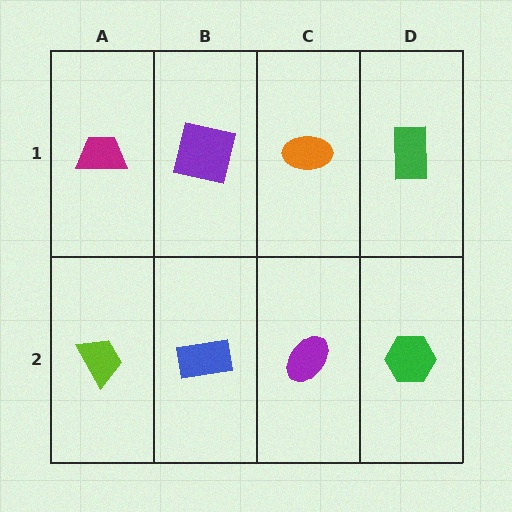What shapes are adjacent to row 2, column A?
A magenta trapezoid (row 1, column A), a blue rectangle (row 2, column B).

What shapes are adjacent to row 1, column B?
A blue rectangle (row 2, column B), a magenta trapezoid (row 1, column A), an orange ellipse (row 1, column C).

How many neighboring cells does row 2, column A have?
2.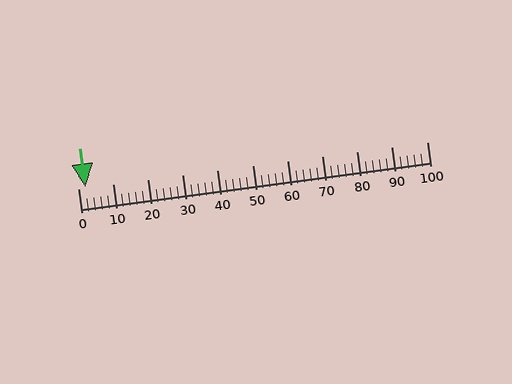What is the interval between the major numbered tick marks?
The major tick marks are spaced 10 units apart.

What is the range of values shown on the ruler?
The ruler shows values from 0 to 100.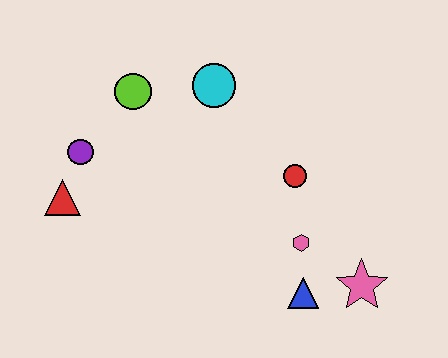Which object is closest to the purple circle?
The red triangle is closest to the purple circle.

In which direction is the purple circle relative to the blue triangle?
The purple circle is to the left of the blue triangle.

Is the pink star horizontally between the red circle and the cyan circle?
No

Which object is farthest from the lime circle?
The pink star is farthest from the lime circle.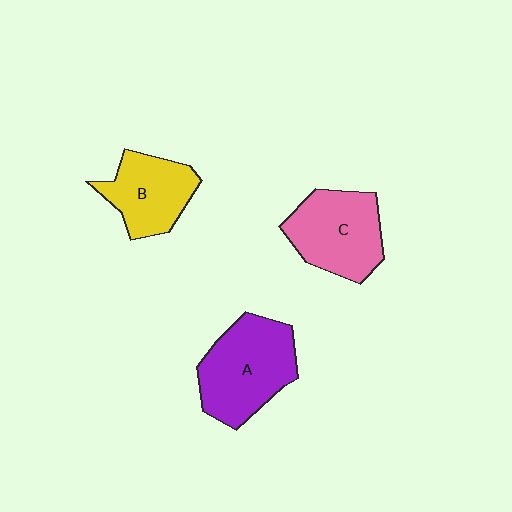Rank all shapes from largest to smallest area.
From largest to smallest: A (purple), C (pink), B (yellow).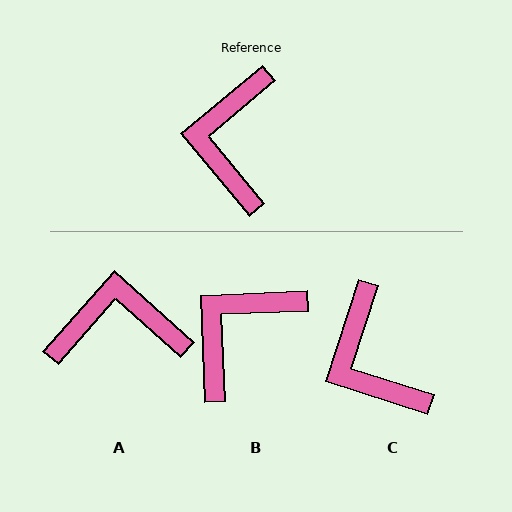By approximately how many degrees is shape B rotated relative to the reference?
Approximately 37 degrees clockwise.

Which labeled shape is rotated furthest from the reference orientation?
A, about 81 degrees away.